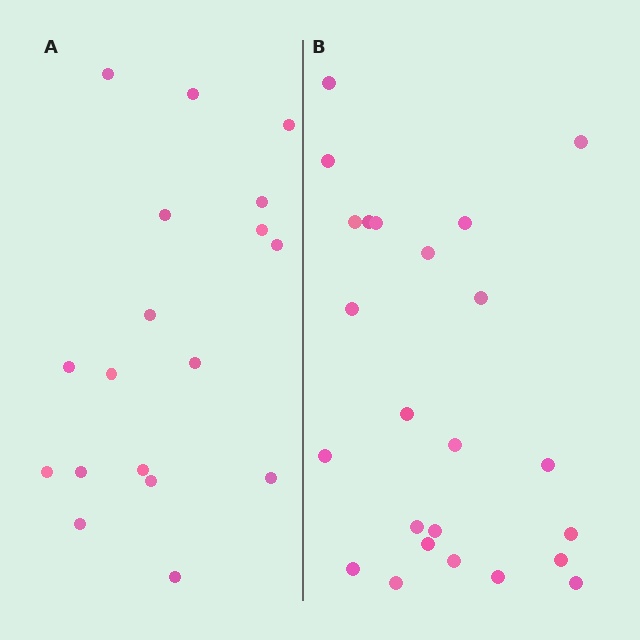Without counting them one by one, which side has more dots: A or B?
Region B (the right region) has more dots.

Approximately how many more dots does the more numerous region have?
Region B has about 6 more dots than region A.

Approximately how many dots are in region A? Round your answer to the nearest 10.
About 20 dots. (The exact count is 18, which rounds to 20.)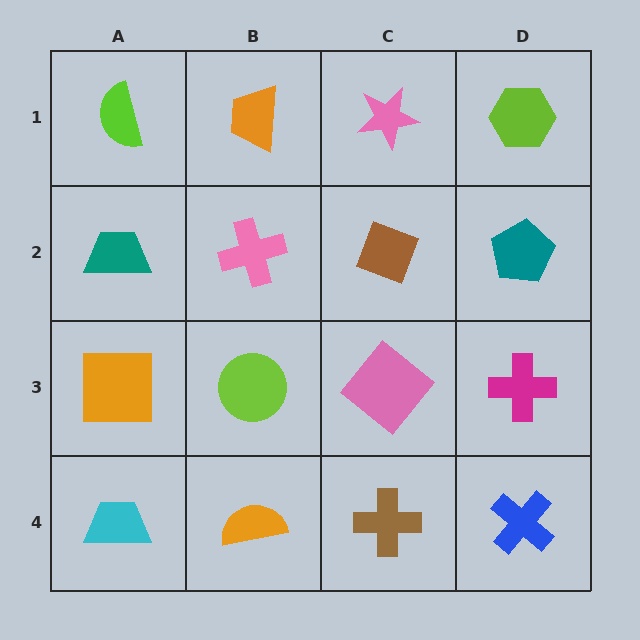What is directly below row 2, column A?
An orange square.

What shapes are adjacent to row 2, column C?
A pink star (row 1, column C), a pink diamond (row 3, column C), a pink cross (row 2, column B), a teal pentagon (row 2, column D).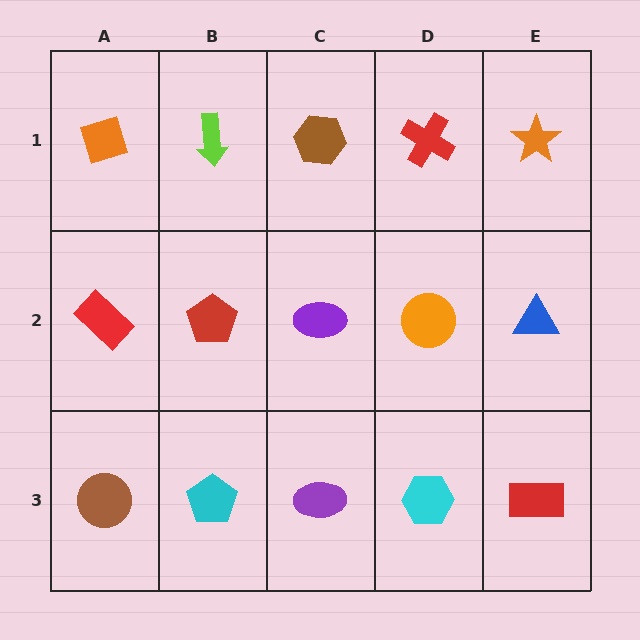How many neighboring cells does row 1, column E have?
2.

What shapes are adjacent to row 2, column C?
A brown hexagon (row 1, column C), a purple ellipse (row 3, column C), a red pentagon (row 2, column B), an orange circle (row 2, column D).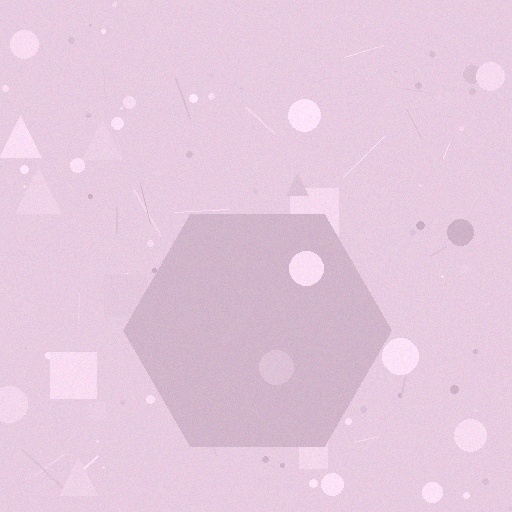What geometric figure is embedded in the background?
A hexagon is embedded in the background.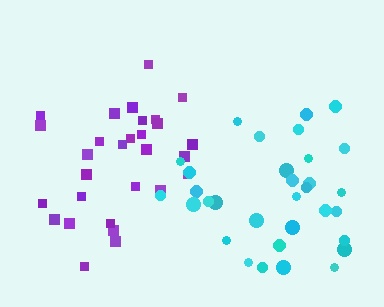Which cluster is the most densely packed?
Purple.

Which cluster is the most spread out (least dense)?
Cyan.